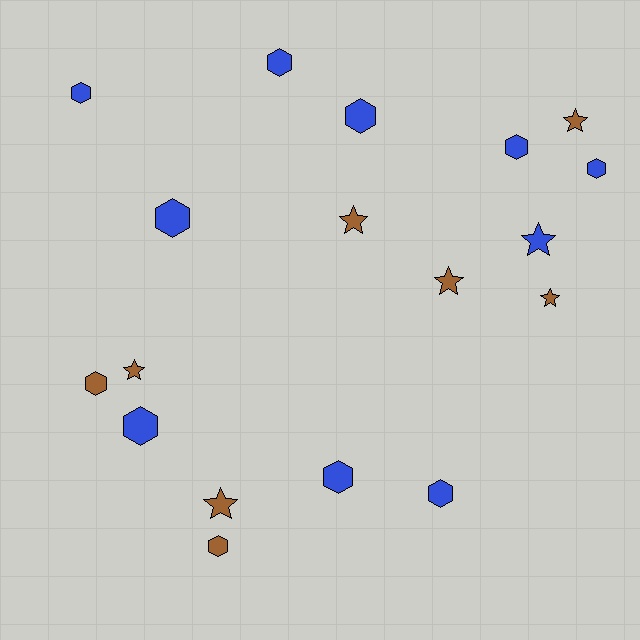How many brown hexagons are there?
There are 2 brown hexagons.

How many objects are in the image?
There are 18 objects.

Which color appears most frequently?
Blue, with 10 objects.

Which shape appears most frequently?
Hexagon, with 11 objects.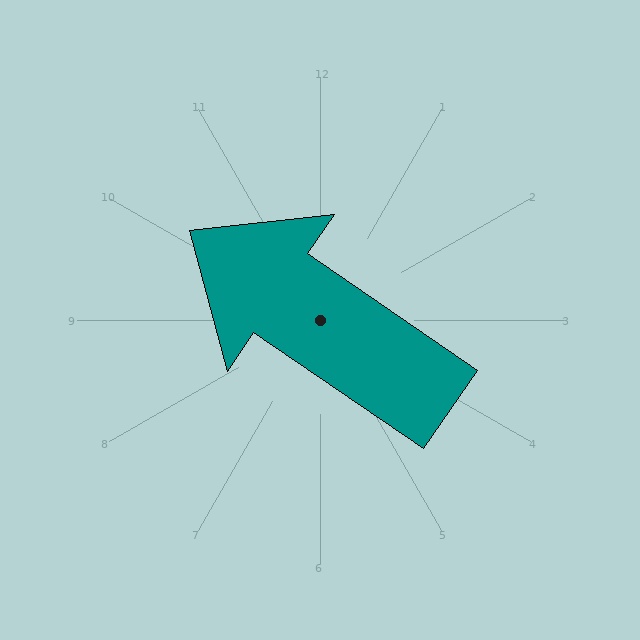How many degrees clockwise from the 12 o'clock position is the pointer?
Approximately 304 degrees.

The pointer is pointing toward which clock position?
Roughly 10 o'clock.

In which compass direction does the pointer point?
Northwest.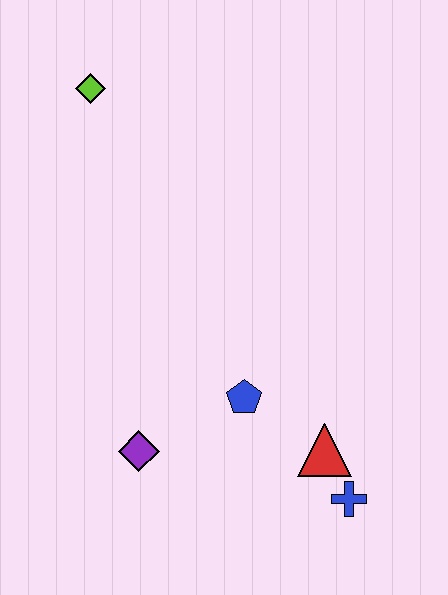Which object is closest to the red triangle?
The blue cross is closest to the red triangle.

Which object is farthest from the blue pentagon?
The lime diamond is farthest from the blue pentagon.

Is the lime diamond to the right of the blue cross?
No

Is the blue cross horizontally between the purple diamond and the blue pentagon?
No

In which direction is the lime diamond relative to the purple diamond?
The lime diamond is above the purple diamond.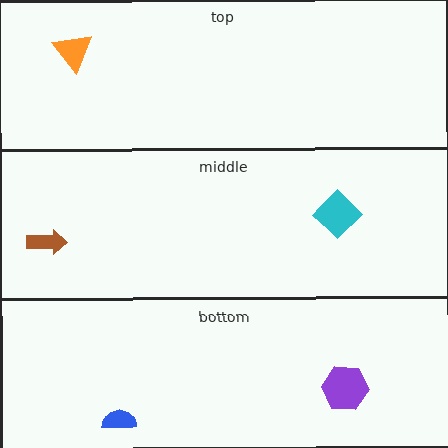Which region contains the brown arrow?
The middle region.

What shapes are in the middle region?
The brown arrow, the cyan diamond.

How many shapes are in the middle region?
2.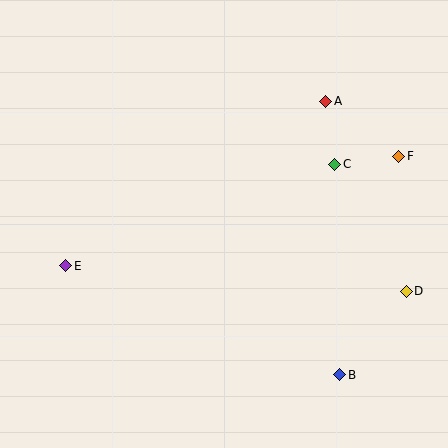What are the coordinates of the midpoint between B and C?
The midpoint between B and C is at (337, 270).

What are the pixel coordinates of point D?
Point D is at (406, 291).